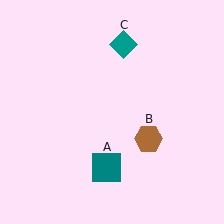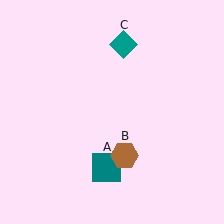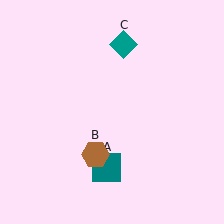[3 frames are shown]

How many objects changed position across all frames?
1 object changed position: brown hexagon (object B).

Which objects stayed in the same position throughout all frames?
Teal square (object A) and teal diamond (object C) remained stationary.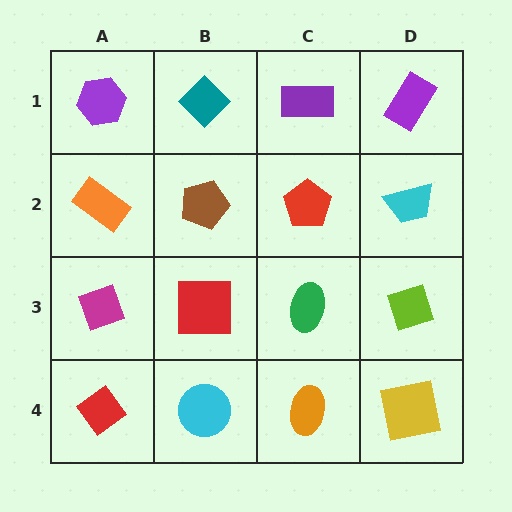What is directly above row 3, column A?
An orange rectangle.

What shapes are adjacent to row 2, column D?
A purple rectangle (row 1, column D), a lime diamond (row 3, column D), a red pentagon (row 2, column C).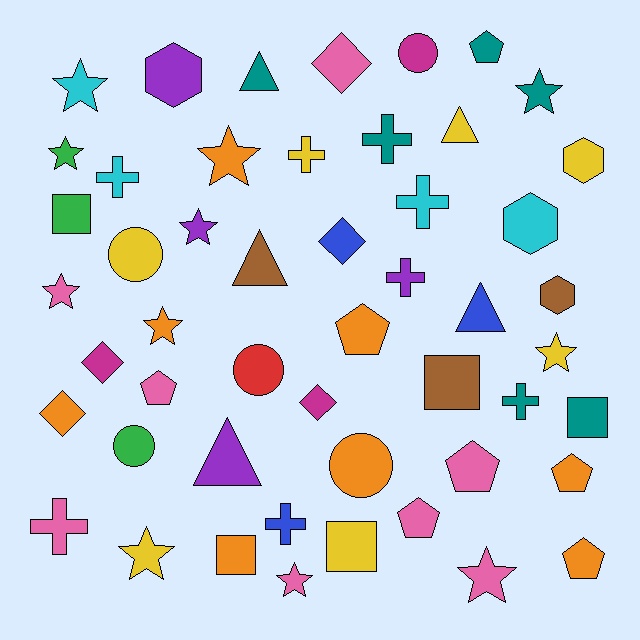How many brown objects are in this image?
There are 3 brown objects.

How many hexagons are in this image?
There are 4 hexagons.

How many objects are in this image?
There are 50 objects.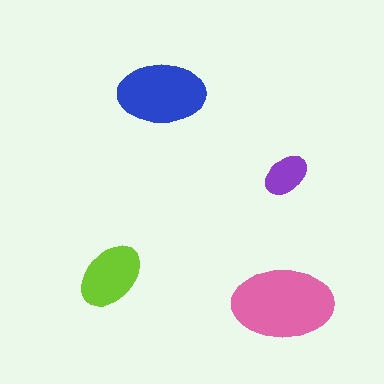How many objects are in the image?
There are 4 objects in the image.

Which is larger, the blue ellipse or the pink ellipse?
The pink one.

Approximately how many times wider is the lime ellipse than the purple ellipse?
About 1.5 times wider.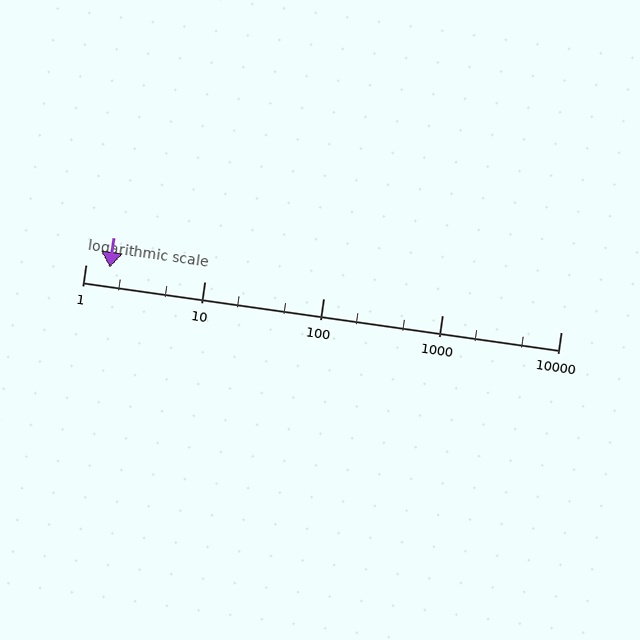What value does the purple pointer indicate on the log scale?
The pointer indicates approximately 1.6.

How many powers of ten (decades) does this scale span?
The scale spans 4 decades, from 1 to 10000.